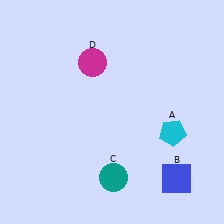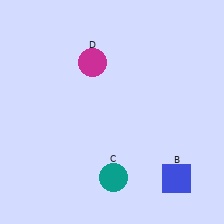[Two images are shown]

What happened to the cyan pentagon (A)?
The cyan pentagon (A) was removed in Image 2. It was in the bottom-right area of Image 1.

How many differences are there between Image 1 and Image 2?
There is 1 difference between the two images.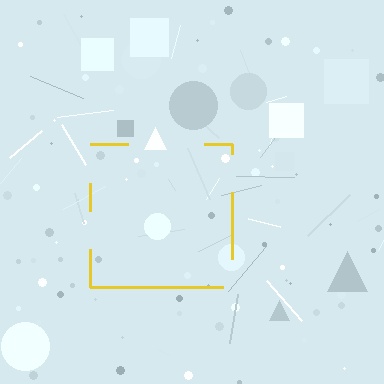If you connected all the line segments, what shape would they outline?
They would outline a square.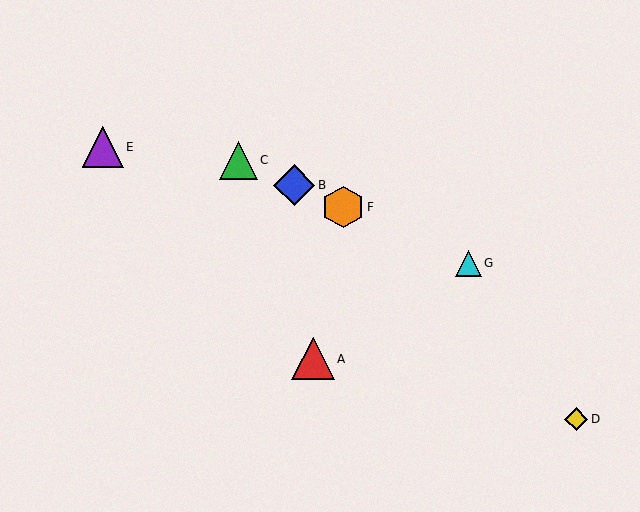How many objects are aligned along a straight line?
4 objects (B, C, F, G) are aligned along a straight line.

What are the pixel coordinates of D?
Object D is at (576, 419).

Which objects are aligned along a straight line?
Objects B, C, F, G are aligned along a straight line.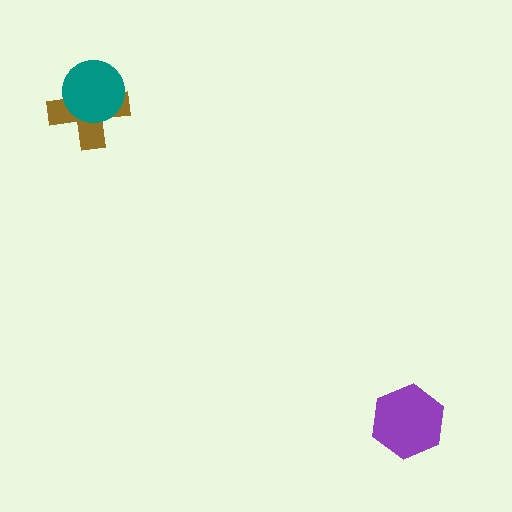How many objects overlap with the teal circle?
1 object overlaps with the teal circle.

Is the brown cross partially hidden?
Yes, it is partially covered by another shape.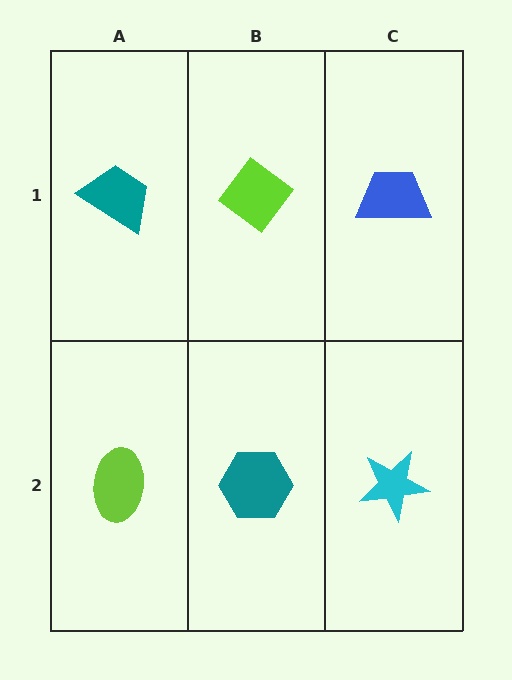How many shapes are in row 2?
3 shapes.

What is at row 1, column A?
A teal trapezoid.